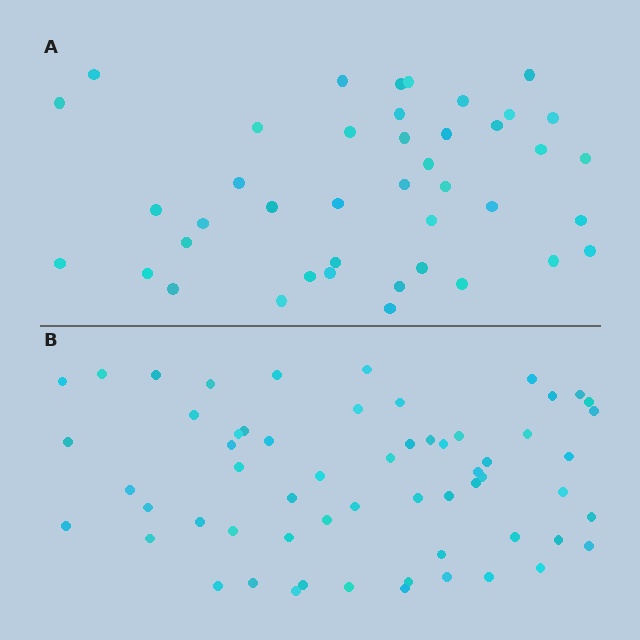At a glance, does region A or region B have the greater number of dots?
Region B (the bottom region) has more dots.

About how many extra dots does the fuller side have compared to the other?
Region B has approximately 20 more dots than region A.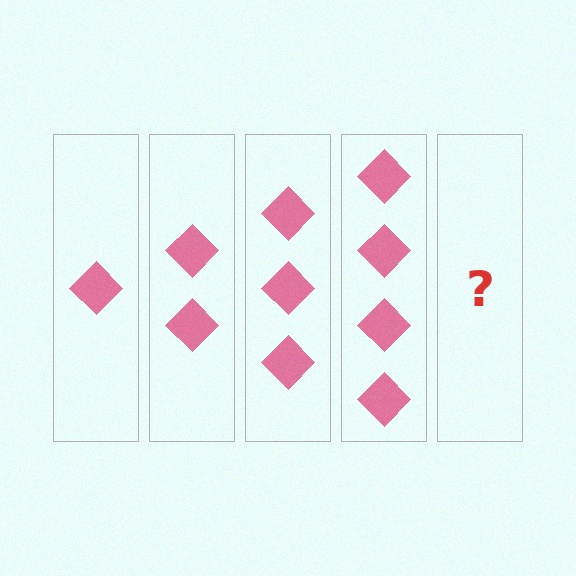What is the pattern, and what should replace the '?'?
The pattern is that each step adds one more diamond. The '?' should be 5 diamonds.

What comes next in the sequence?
The next element should be 5 diamonds.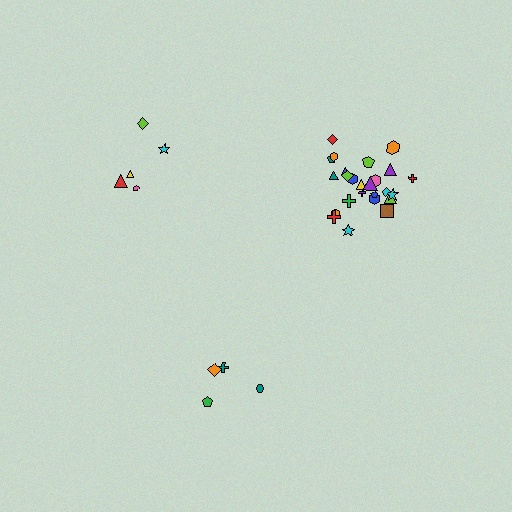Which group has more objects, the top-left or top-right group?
The top-right group.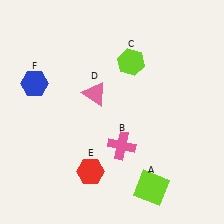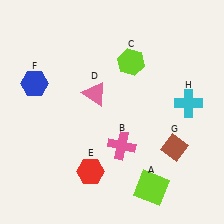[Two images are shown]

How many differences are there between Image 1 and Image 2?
There are 2 differences between the two images.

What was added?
A brown diamond (G), a cyan cross (H) were added in Image 2.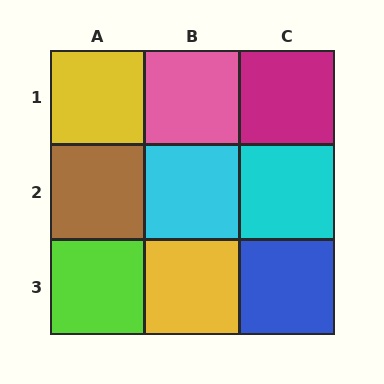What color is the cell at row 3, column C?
Blue.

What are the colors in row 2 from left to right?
Brown, cyan, cyan.